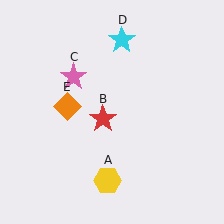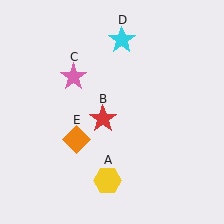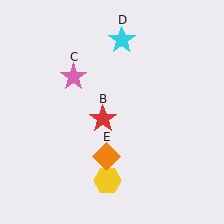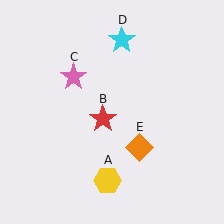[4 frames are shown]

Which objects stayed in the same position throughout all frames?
Yellow hexagon (object A) and red star (object B) and pink star (object C) and cyan star (object D) remained stationary.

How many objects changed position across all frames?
1 object changed position: orange diamond (object E).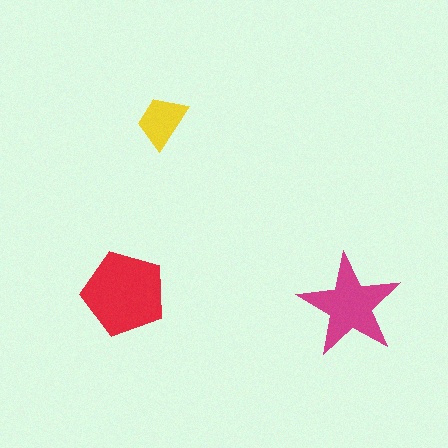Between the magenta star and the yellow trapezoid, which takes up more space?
The magenta star.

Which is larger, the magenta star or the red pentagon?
The red pentagon.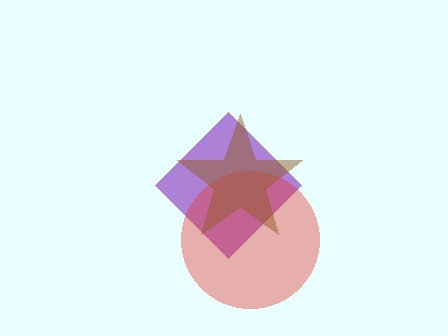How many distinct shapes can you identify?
There are 3 distinct shapes: a purple diamond, a red circle, a brown star.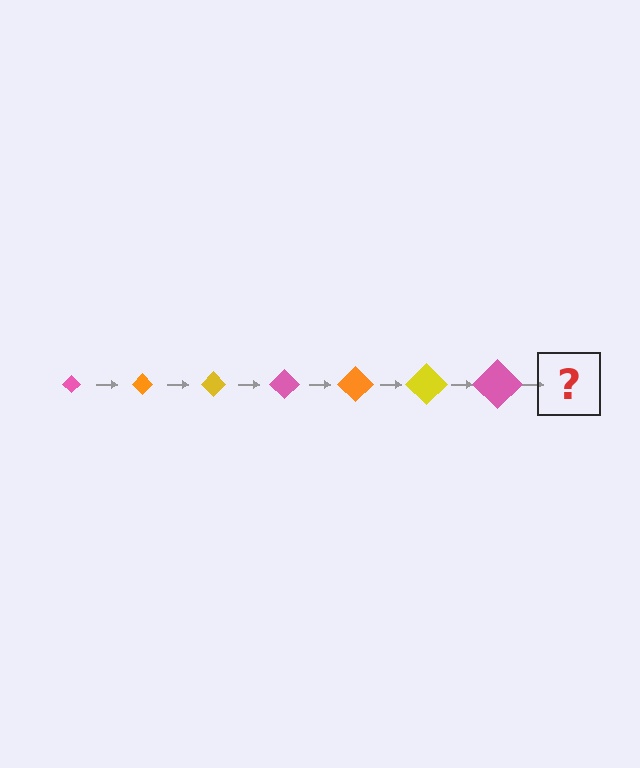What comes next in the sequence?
The next element should be an orange diamond, larger than the previous one.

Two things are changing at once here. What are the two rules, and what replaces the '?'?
The two rules are that the diamond grows larger each step and the color cycles through pink, orange, and yellow. The '?' should be an orange diamond, larger than the previous one.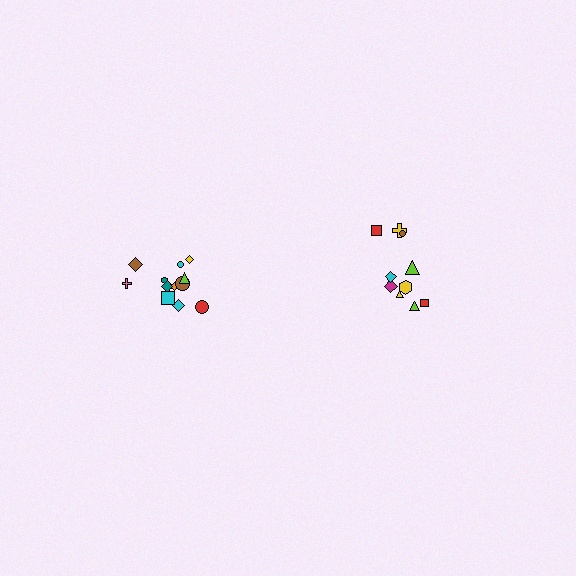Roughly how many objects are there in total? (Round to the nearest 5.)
Roughly 20 objects in total.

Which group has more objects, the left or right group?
The left group.